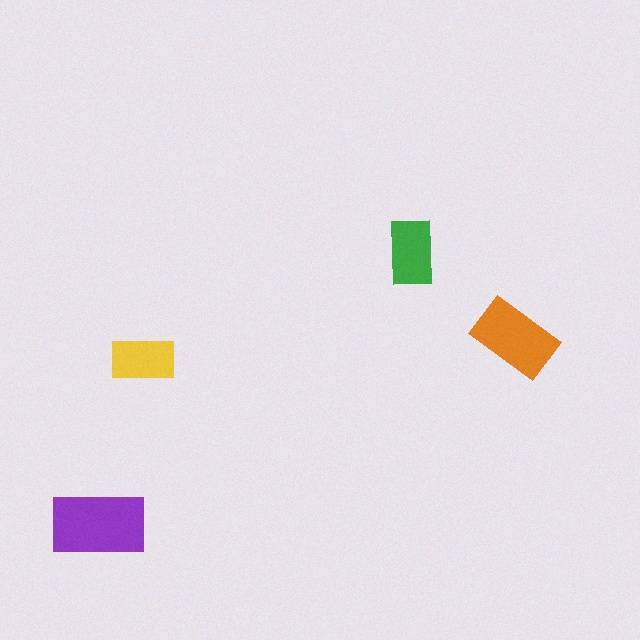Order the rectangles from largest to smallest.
the purple one, the orange one, the green one, the yellow one.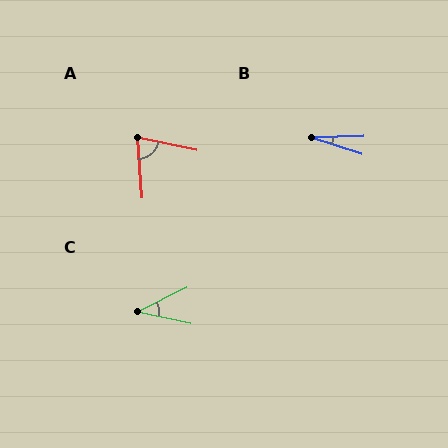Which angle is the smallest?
B, at approximately 20 degrees.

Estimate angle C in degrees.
Approximately 38 degrees.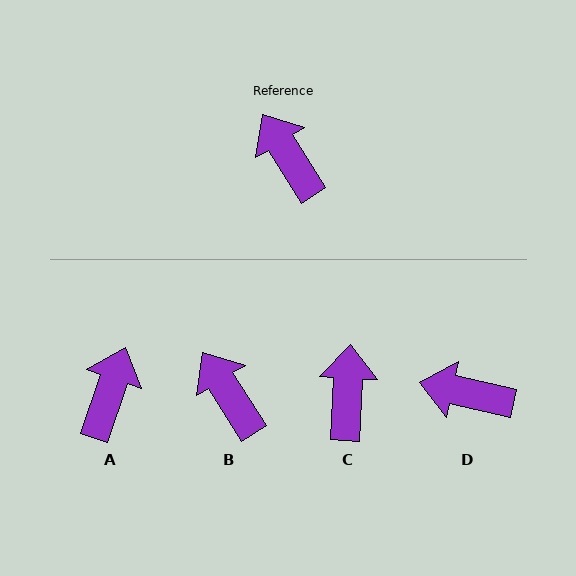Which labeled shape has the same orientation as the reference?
B.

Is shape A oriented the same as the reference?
No, it is off by about 51 degrees.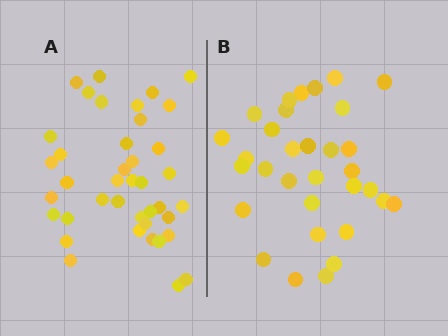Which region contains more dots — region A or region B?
Region A (the left region) has more dots.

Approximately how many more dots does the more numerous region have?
Region A has roughly 8 or so more dots than region B.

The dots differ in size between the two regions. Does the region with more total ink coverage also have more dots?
No. Region B has more total ink coverage because its dots are larger, but region A actually contains more individual dots. Total area can be misleading — the number of items is what matters here.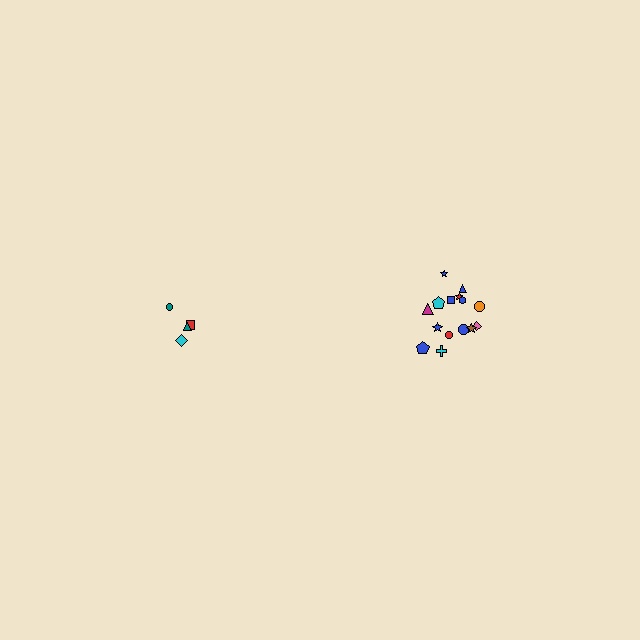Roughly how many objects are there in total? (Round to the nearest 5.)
Roughly 20 objects in total.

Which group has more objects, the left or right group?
The right group.